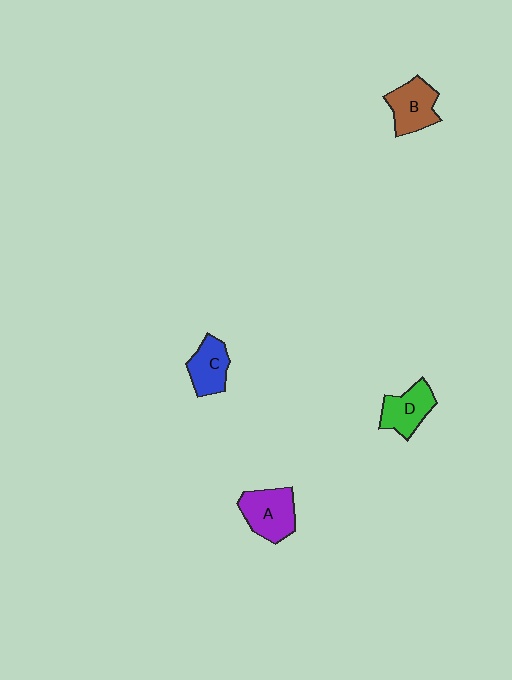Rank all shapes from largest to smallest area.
From largest to smallest: A (purple), B (brown), D (green), C (blue).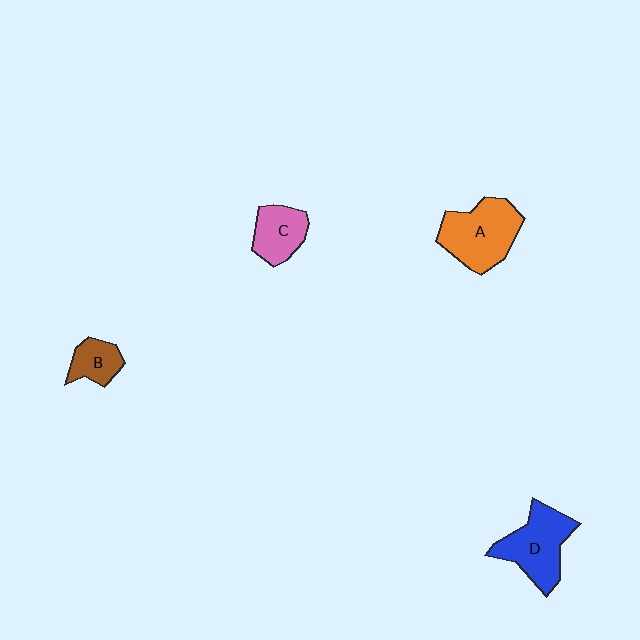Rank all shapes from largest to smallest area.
From largest to smallest: A (orange), D (blue), C (pink), B (brown).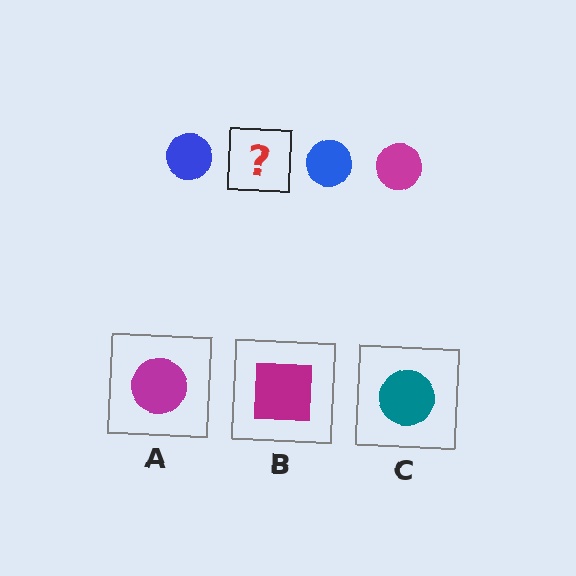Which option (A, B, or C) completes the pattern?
A.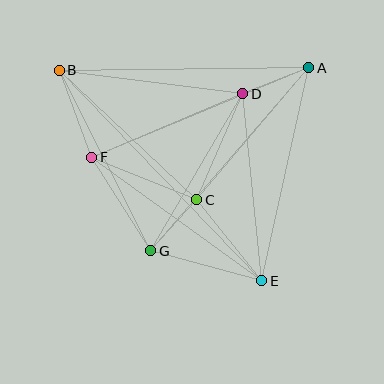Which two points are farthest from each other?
Points B and E are farthest from each other.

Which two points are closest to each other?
Points C and G are closest to each other.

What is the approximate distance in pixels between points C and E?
The distance between C and E is approximately 104 pixels.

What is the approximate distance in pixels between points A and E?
The distance between A and E is approximately 218 pixels.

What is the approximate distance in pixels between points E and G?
The distance between E and G is approximately 115 pixels.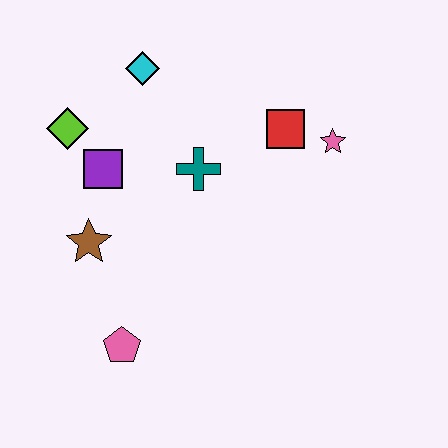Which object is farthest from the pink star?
The pink pentagon is farthest from the pink star.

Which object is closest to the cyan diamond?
The lime diamond is closest to the cyan diamond.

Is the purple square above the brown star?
Yes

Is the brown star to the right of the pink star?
No